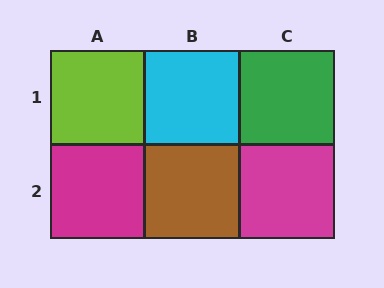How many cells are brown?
1 cell is brown.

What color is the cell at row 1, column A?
Lime.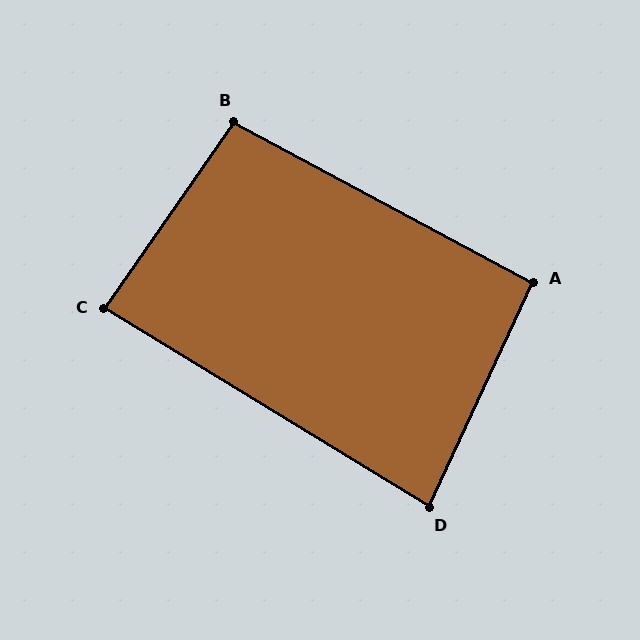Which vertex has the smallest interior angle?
D, at approximately 84 degrees.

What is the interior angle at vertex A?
Approximately 93 degrees (approximately right).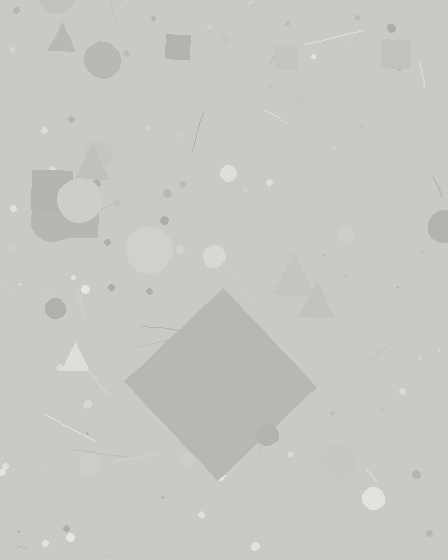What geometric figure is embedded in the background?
A diamond is embedded in the background.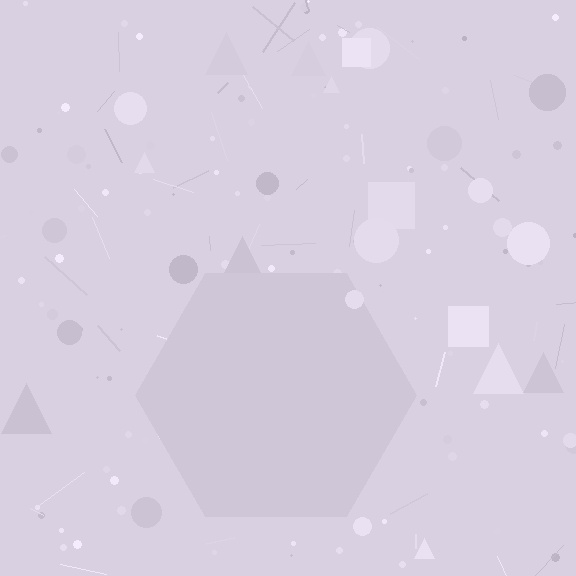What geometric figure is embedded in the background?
A hexagon is embedded in the background.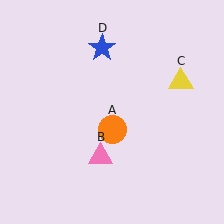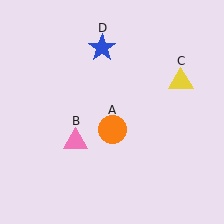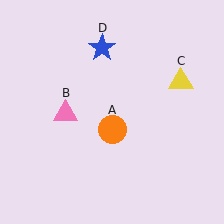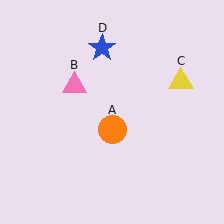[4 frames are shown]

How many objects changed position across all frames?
1 object changed position: pink triangle (object B).